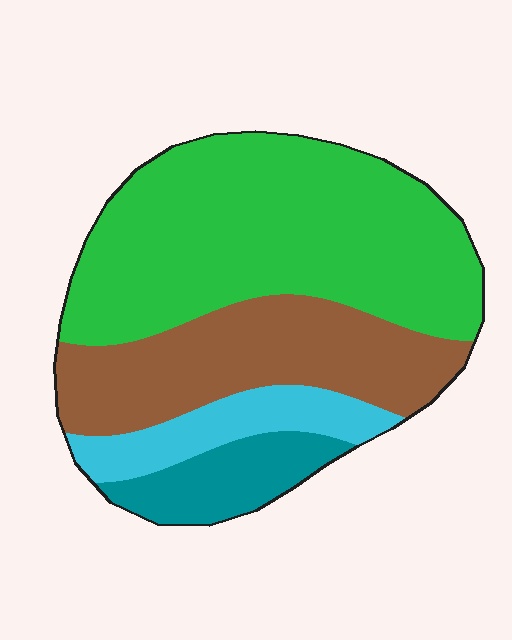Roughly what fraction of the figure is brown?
Brown takes up about one quarter (1/4) of the figure.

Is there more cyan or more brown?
Brown.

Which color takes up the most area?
Green, at roughly 50%.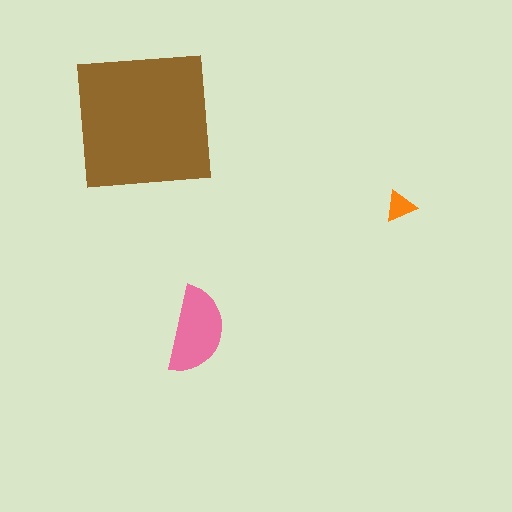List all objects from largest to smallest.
The brown square, the pink semicircle, the orange triangle.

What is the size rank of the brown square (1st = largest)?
1st.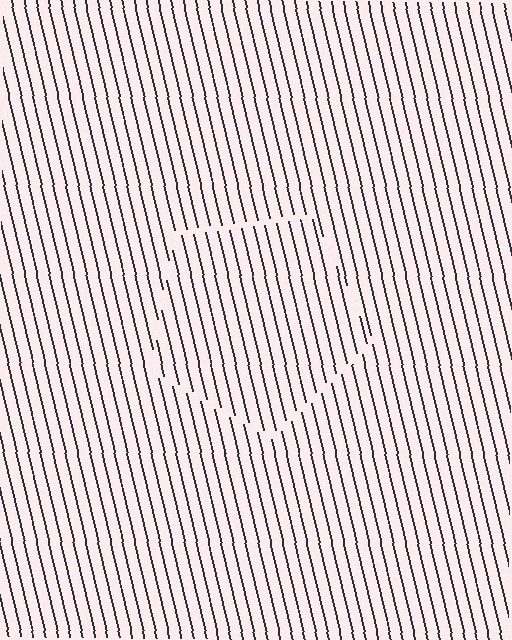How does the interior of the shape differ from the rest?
The interior of the shape contains the same grating, shifted by half a period — the contour is defined by the phase discontinuity where line-ends from the inner and outer gratings abut.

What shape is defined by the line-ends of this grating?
An illusory pentagon. The interior of the shape contains the same grating, shifted by half a period — the contour is defined by the phase discontinuity where line-ends from the inner and outer gratings abut.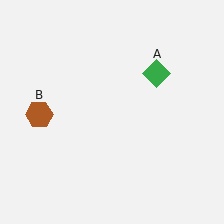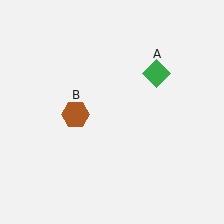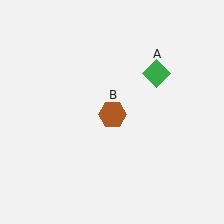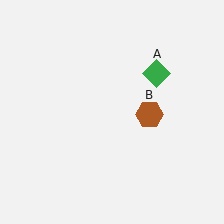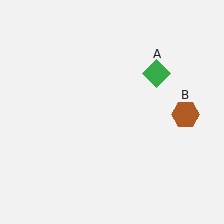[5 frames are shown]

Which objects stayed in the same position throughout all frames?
Green diamond (object A) remained stationary.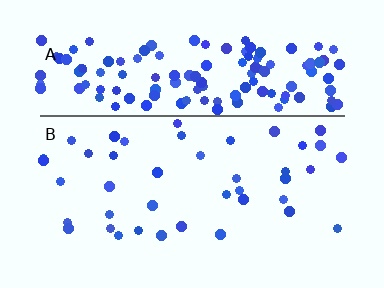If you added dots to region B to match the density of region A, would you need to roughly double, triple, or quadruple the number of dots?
Approximately quadruple.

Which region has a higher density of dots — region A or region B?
A (the top).